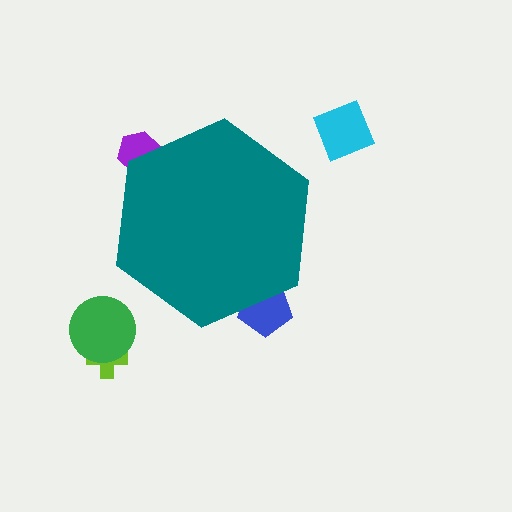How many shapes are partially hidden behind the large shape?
2 shapes are partially hidden.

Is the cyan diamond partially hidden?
No, the cyan diamond is fully visible.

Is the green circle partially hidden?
No, the green circle is fully visible.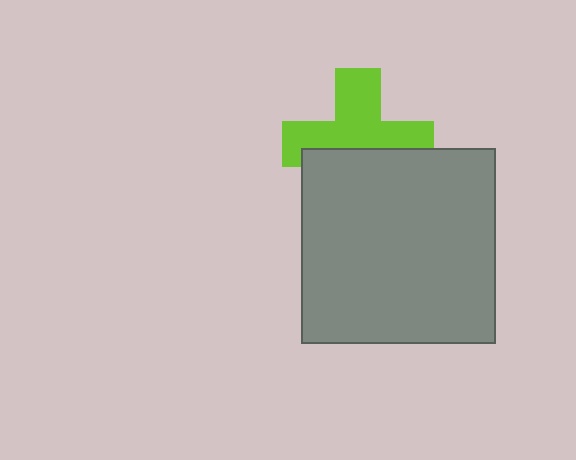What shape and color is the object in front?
The object in front is a gray rectangle.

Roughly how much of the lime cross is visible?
About half of it is visible (roughly 58%).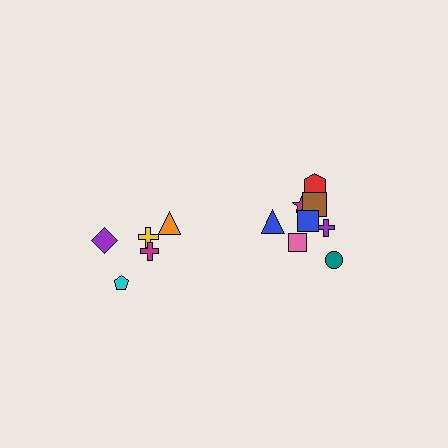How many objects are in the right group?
There are 8 objects.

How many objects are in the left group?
There are 5 objects.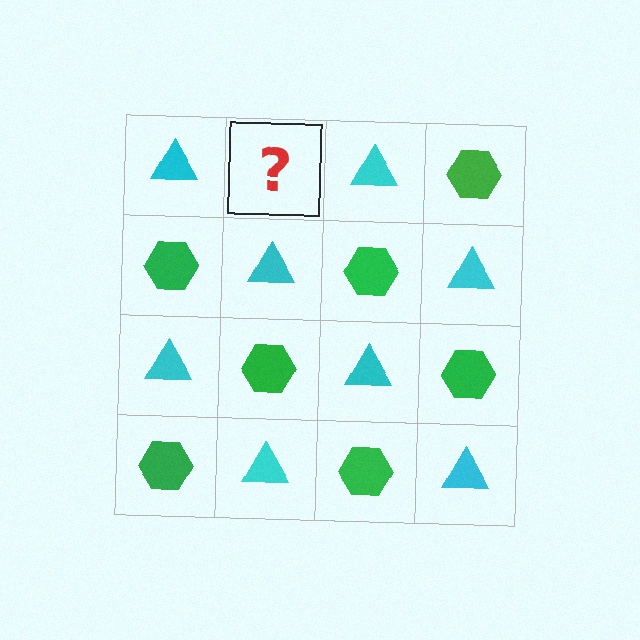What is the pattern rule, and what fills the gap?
The rule is that it alternates cyan triangle and green hexagon in a checkerboard pattern. The gap should be filled with a green hexagon.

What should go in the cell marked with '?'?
The missing cell should contain a green hexagon.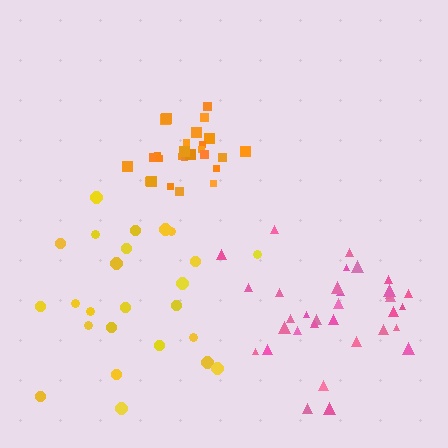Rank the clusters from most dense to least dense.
orange, pink, yellow.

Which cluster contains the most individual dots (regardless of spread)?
Pink (33).